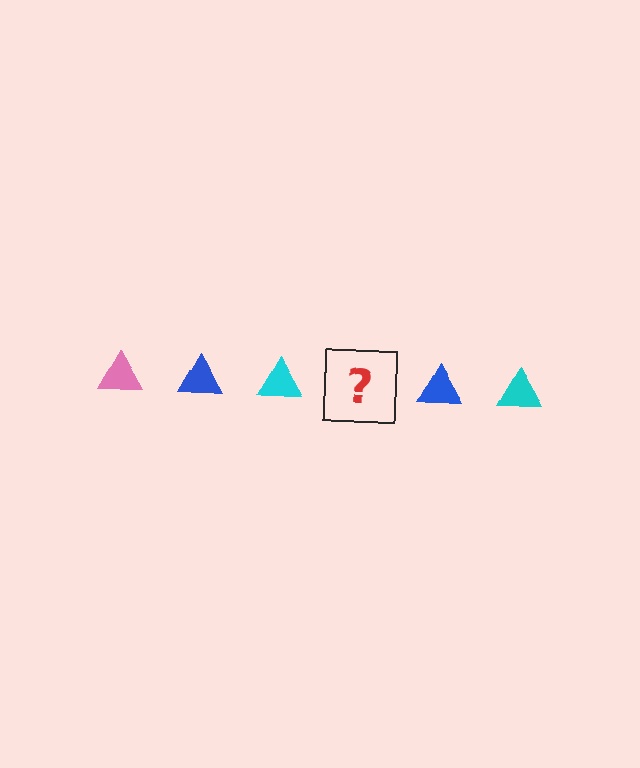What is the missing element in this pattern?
The missing element is a pink triangle.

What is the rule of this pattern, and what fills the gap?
The rule is that the pattern cycles through pink, blue, cyan triangles. The gap should be filled with a pink triangle.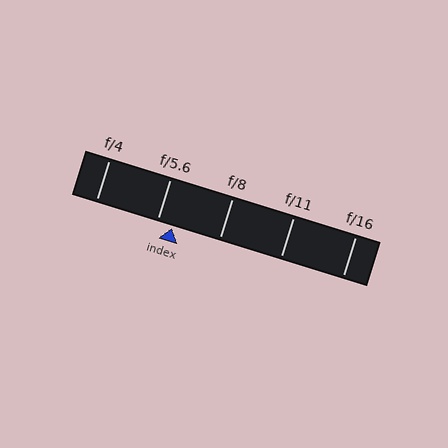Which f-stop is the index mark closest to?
The index mark is closest to f/5.6.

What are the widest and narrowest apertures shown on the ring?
The widest aperture shown is f/4 and the narrowest is f/16.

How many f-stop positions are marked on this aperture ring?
There are 5 f-stop positions marked.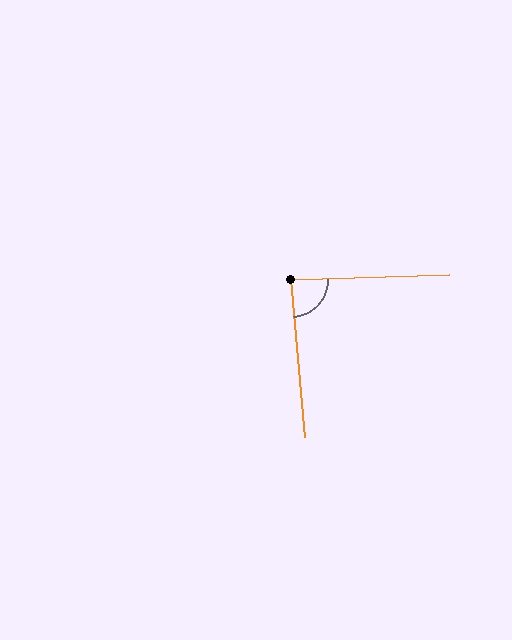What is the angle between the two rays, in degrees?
Approximately 87 degrees.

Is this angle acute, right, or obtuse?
It is approximately a right angle.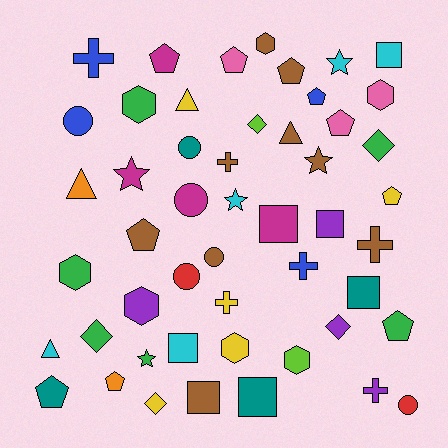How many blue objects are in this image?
There are 4 blue objects.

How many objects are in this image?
There are 50 objects.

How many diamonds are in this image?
There are 5 diamonds.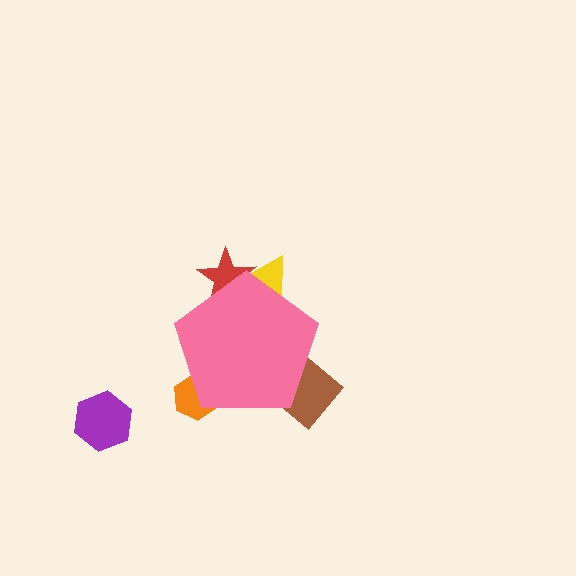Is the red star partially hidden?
Yes, the red star is partially hidden behind the pink pentagon.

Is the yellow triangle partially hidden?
Yes, the yellow triangle is partially hidden behind the pink pentagon.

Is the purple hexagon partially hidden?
No, the purple hexagon is fully visible.